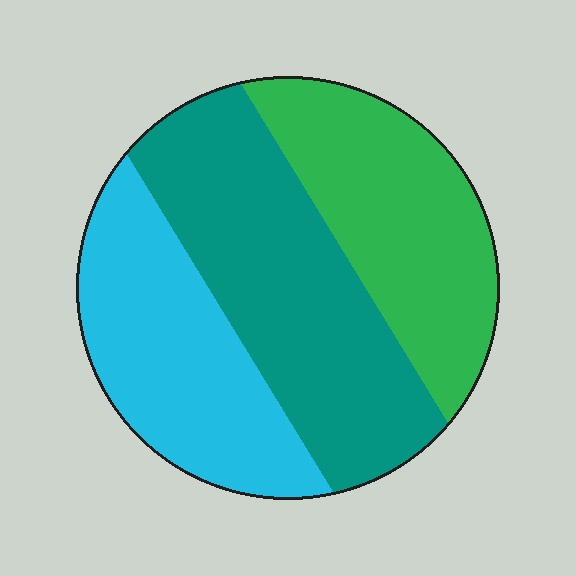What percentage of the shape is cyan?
Cyan takes up between a quarter and a half of the shape.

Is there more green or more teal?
Teal.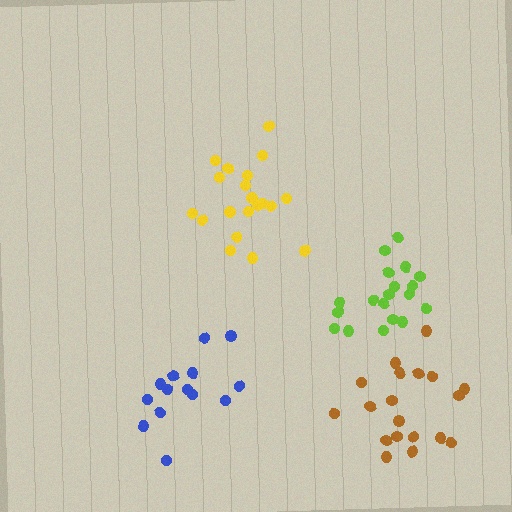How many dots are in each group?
Group 1: 20 dots, Group 2: 19 dots, Group 3: 19 dots, Group 4: 14 dots (72 total).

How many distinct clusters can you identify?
There are 4 distinct clusters.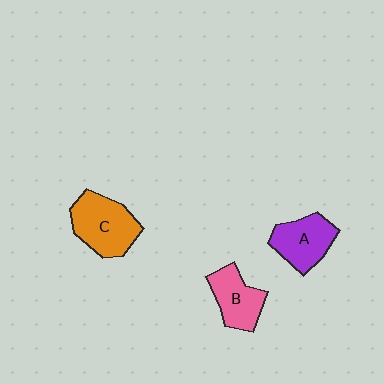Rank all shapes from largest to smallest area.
From largest to smallest: C (orange), A (purple), B (pink).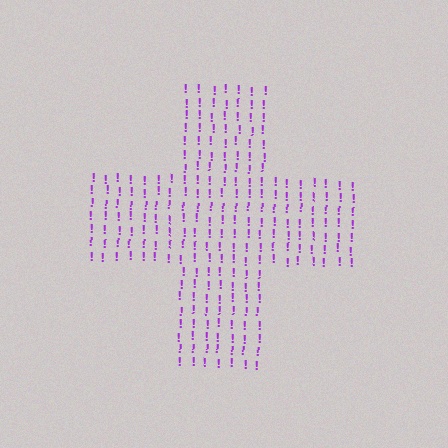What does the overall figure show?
The overall figure shows a cross.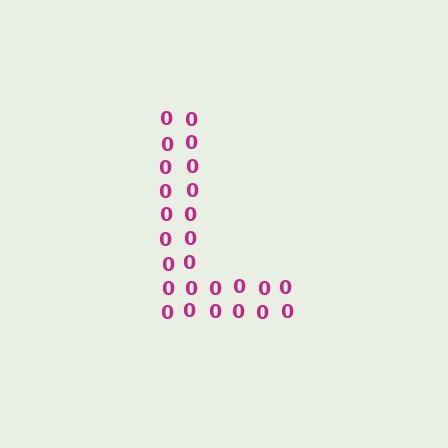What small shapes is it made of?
It is made of small digit 0's.